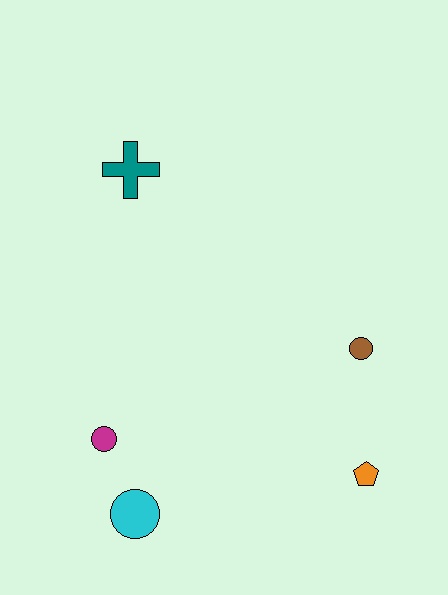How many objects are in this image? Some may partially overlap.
There are 5 objects.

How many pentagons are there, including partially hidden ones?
There is 1 pentagon.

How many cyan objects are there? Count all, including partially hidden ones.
There is 1 cyan object.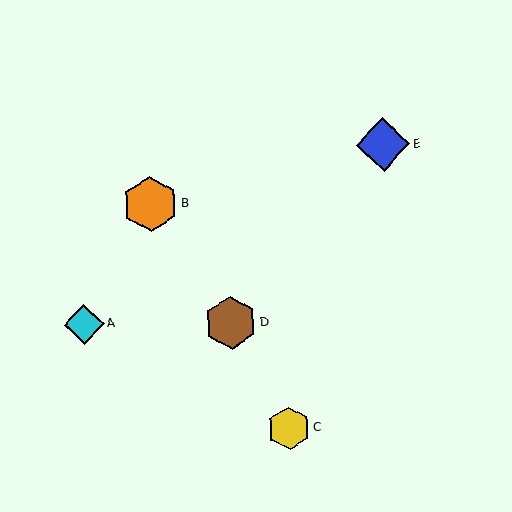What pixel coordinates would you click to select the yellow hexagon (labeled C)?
Click at (289, 428) to select the yellow hexagon C.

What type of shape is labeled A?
Shape A is a cyan diamond.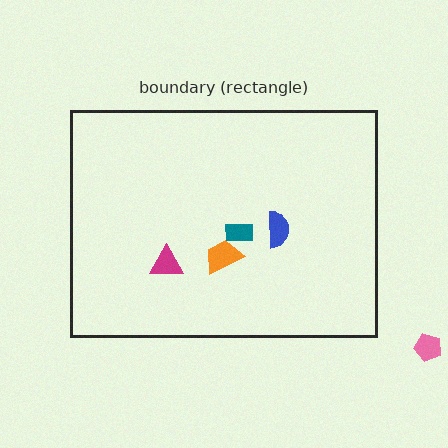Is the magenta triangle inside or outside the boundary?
Inside.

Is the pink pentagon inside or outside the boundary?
Outside.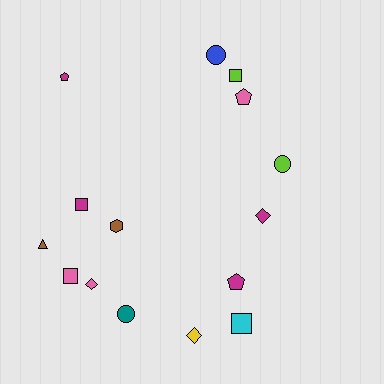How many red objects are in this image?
There are no red objects.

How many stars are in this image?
There are no stars.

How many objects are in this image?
There are 15 objects.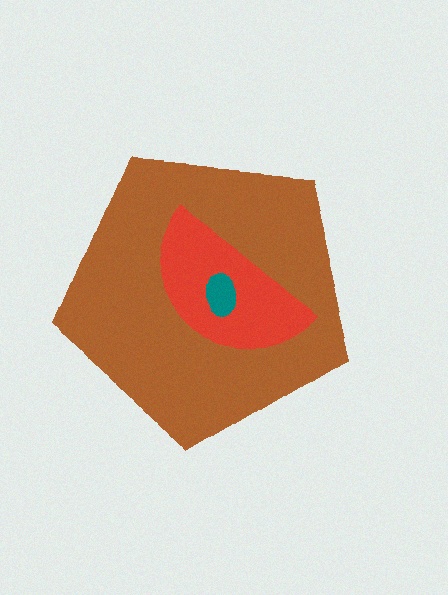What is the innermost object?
The teal ellipse.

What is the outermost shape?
The brown pentagon.